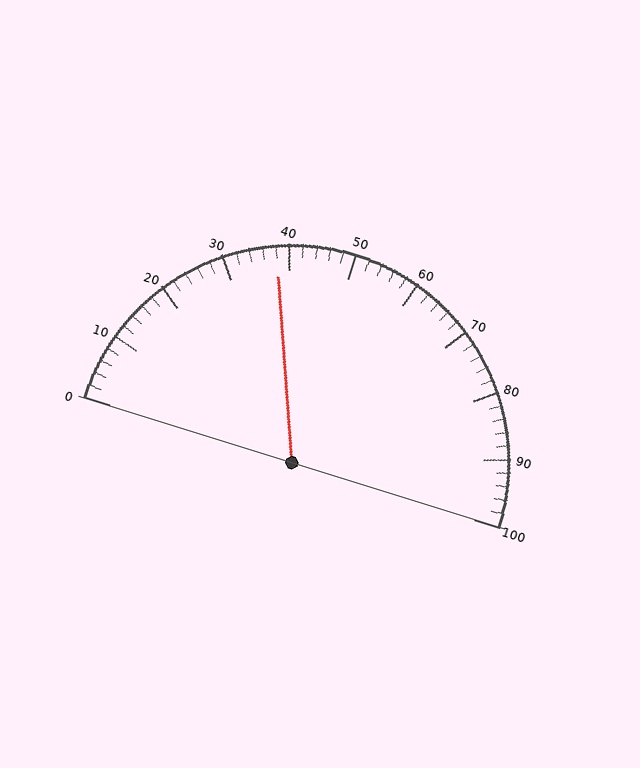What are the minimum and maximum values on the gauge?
The gauge ranges from 0 to 100.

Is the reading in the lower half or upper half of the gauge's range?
The reading is in the lower half of the range (0 to 100).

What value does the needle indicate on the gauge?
The needle indicates approximately 38.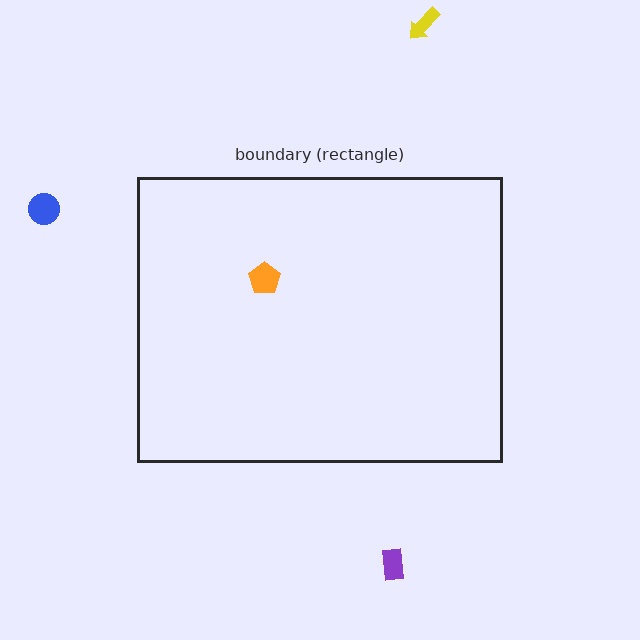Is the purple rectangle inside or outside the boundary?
Outside.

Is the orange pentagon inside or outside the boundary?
Inside.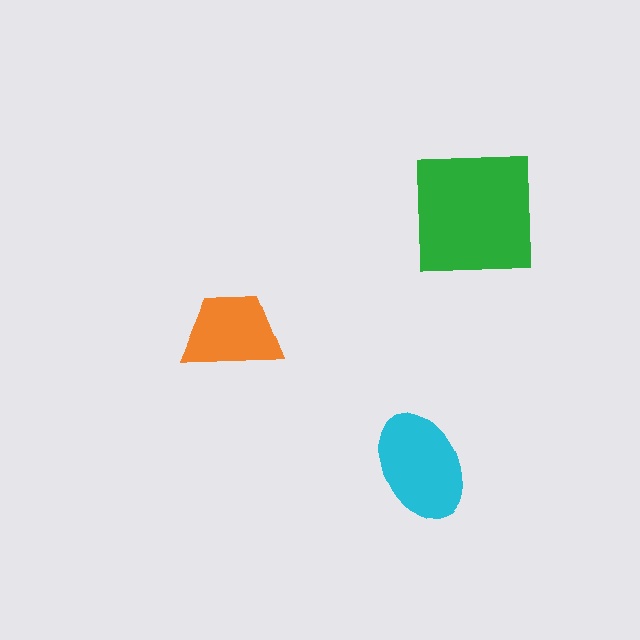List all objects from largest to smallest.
The green square, the cyan ellipse, the orange trapezoid.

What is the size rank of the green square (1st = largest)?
1st.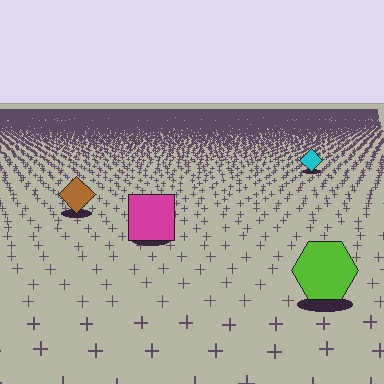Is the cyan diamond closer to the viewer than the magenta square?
No. The magenta square is closer — you can tell from the texture gradient: the ground texture is coarser near it.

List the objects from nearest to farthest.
From nearest to farthest: the lime hexagon, the magenta square, the brown diamond, the cyan diamond.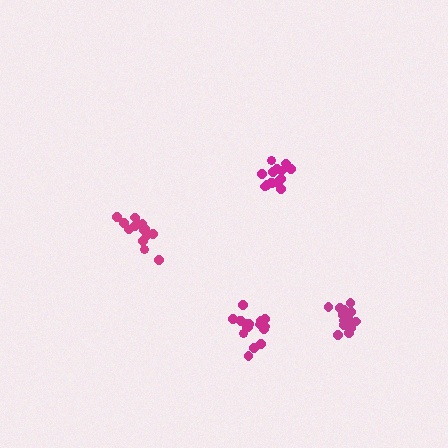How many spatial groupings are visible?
There are 4 spatial groupings.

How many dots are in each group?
Group 1: 16 dots, Group 2: 17 dots, Group 3: 15 dots, Group 4: 14 dots (62 total).